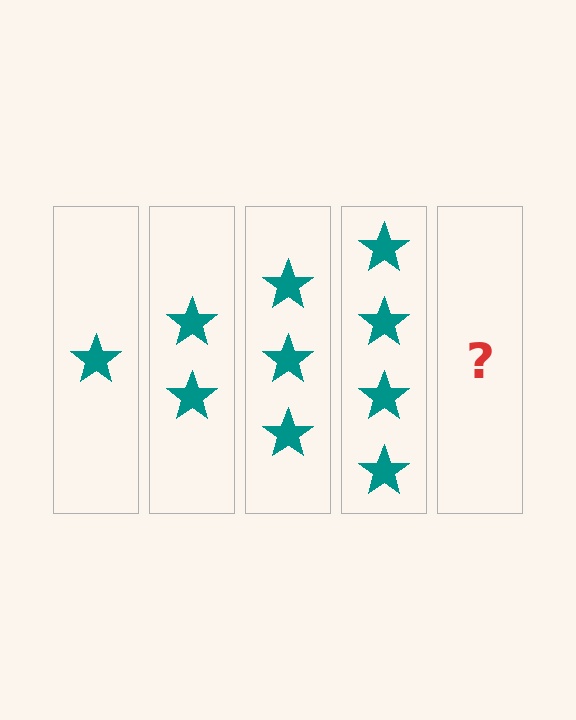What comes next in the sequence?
The next element should be 5 stars.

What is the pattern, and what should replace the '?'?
The pattern is that each step adds one more star. The '?' should be 5 stars.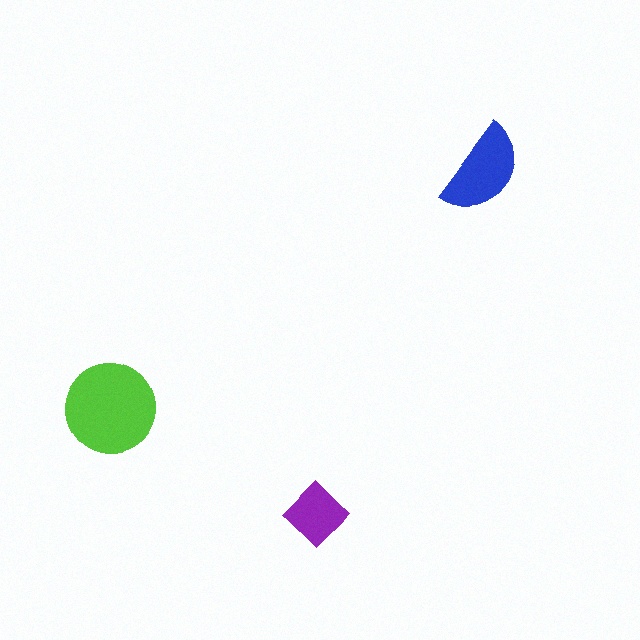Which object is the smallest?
The purple diamond.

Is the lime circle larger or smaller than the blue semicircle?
Larger.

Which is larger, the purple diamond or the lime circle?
The lime circle.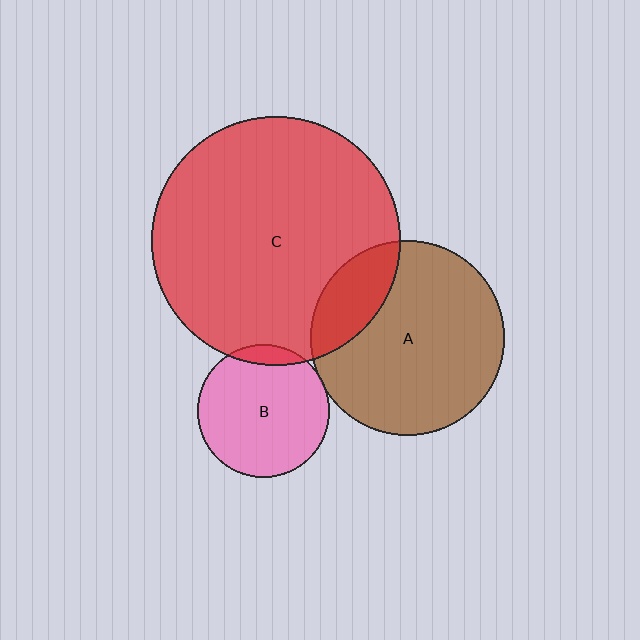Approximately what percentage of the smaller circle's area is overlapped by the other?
Approximately 5%.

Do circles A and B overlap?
Yes.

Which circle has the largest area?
Circle C (red).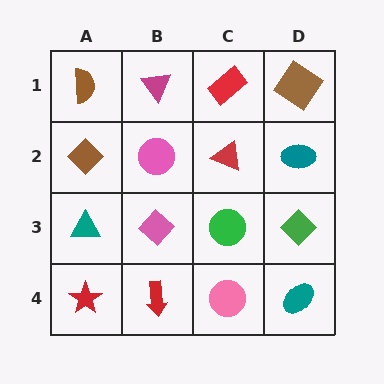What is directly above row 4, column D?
A green diamond.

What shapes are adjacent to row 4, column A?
A teal triangle (row 3, column A), a red arrow (row 4, column B).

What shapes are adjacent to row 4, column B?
A pink diamond (row 3, column B), a red star (row 4, column A), a pink circle (row 4, column C).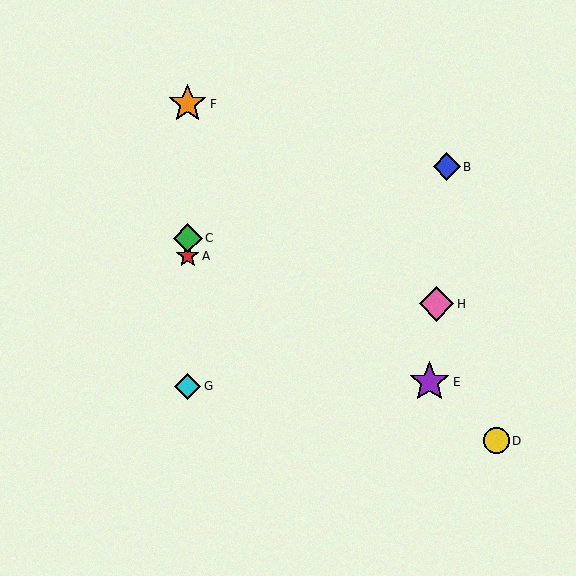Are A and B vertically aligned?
No, A is at x≈188 and B is at x≈447.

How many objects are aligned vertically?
4 objects (A, C, F, G) are aligned vertically.